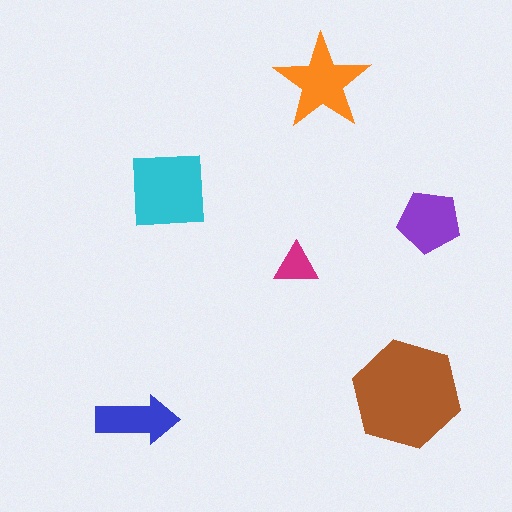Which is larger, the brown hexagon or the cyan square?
The brown hexagon.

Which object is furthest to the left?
The blue arrow is leftmost.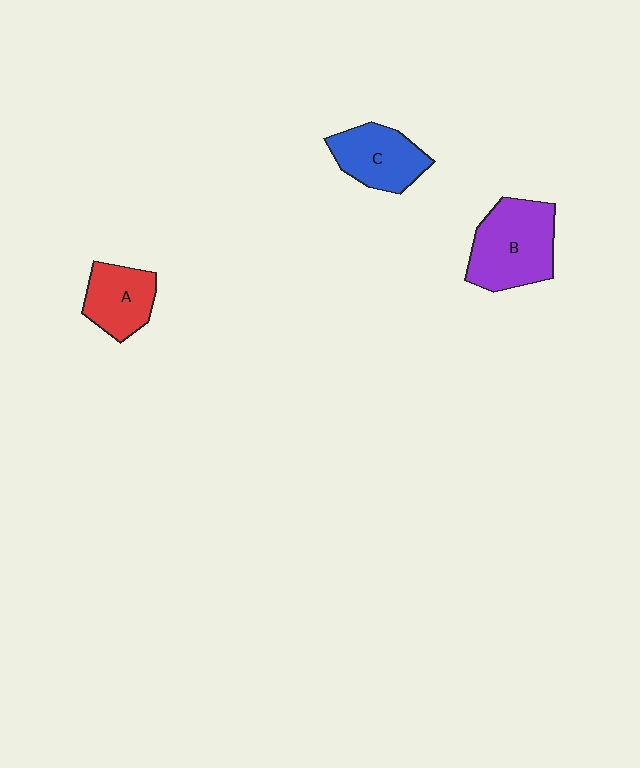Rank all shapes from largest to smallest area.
From largest to smallest: B (purple), C (blue), A (red).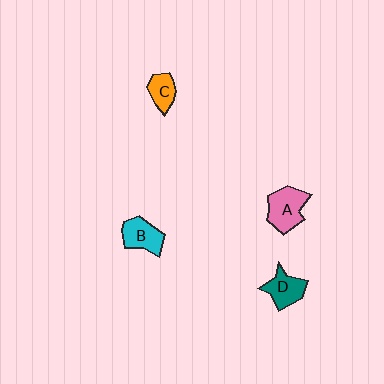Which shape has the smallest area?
Shape C (orange).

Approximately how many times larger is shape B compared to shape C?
Approximately 1.4 times.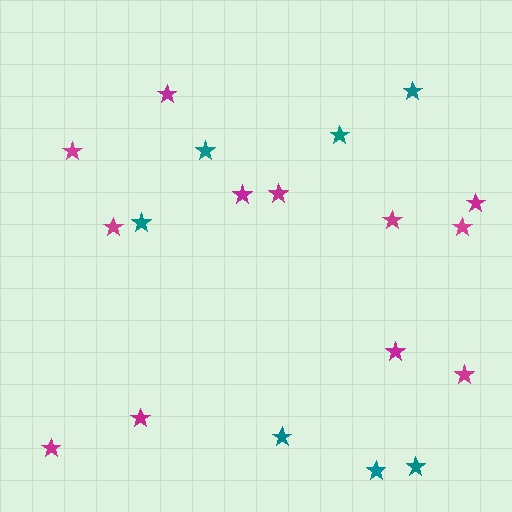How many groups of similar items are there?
There are 2 groups: one group of teal stars (7) and one group of magenta stars (12).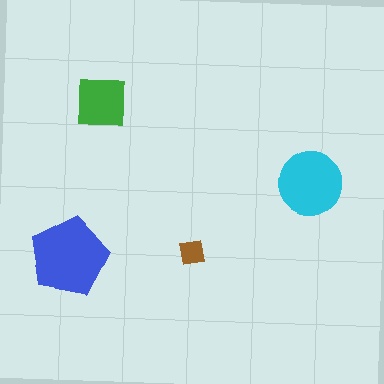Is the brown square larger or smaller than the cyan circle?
Smaller.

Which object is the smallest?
The brown square.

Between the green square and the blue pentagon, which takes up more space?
The blue pentagon.